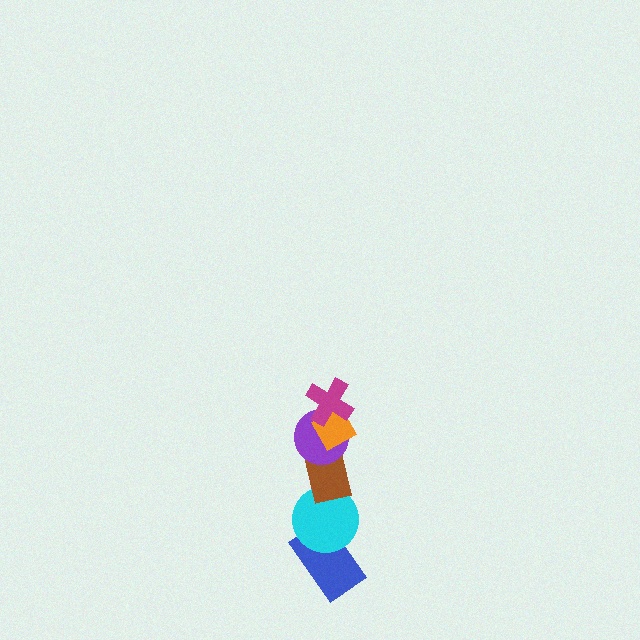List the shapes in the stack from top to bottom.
From top to bottom: the magenta cross, the orange diamond, the purple circle, the brown rectangle, the cyan circle, the blue rectangle.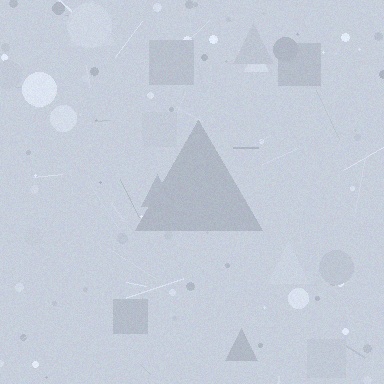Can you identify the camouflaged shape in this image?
The camouflaged shape is a triangle.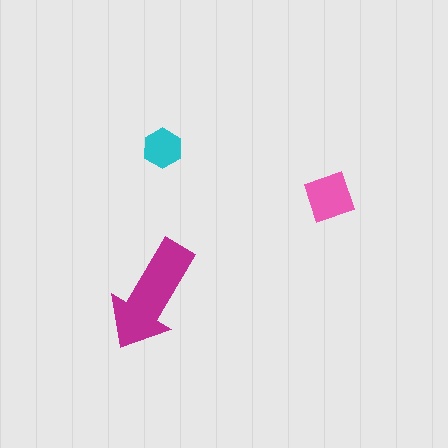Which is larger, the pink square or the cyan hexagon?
The pink square.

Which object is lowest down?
The magenta arrow is bottommost.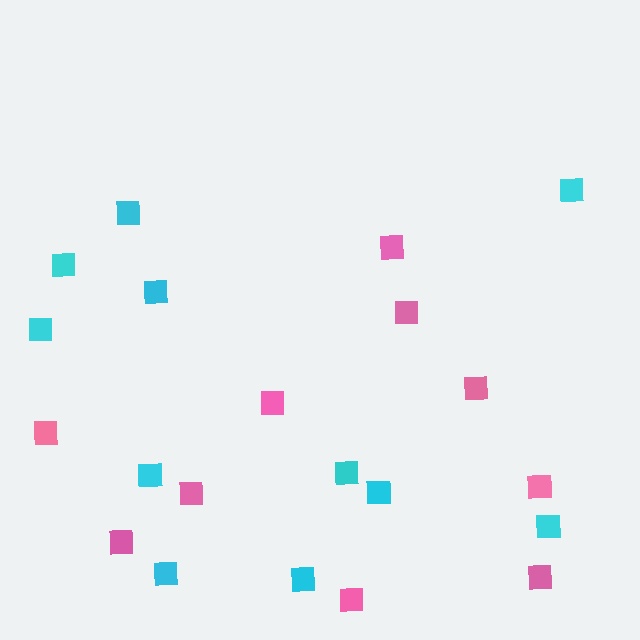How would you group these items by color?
There are 2 groups: one group of pink squares (10) and one group of cyan squares (11).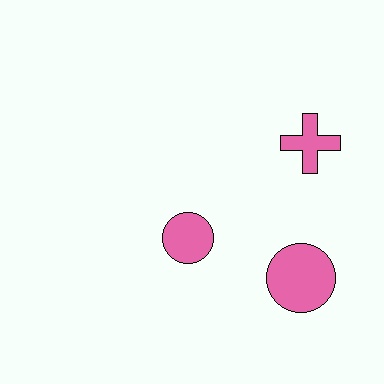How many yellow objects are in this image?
There are no yellow objects.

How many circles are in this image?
There are 2 circles.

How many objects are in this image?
There are 3 objects.